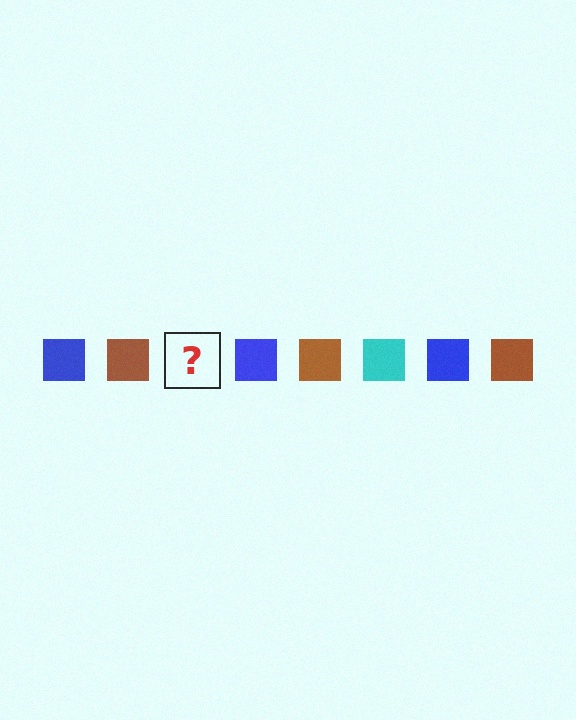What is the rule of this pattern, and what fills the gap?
The rule is that the pattern cycles through blue, brown, cyan squares. The gap should be filled with a cyan square.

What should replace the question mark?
The question mark should be replaced with a cyan square.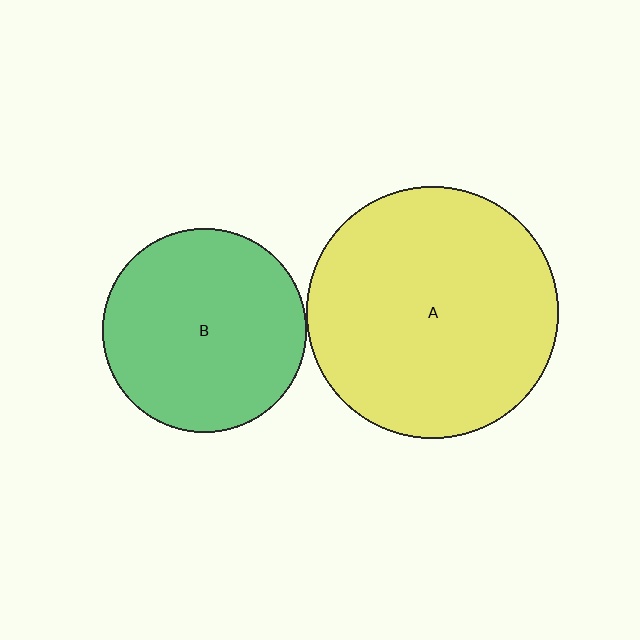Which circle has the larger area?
Circle A (yellow).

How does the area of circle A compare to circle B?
Approximately 1.5 times.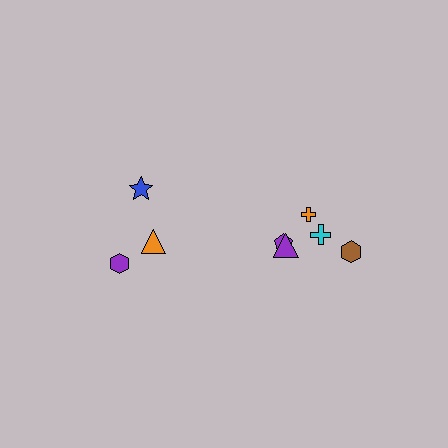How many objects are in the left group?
There are 3 objects.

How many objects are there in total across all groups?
There are 8 objects.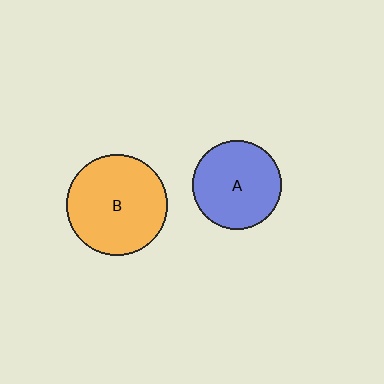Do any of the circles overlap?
No, none of the circles overlap.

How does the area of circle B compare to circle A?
Approximately 1.3 times.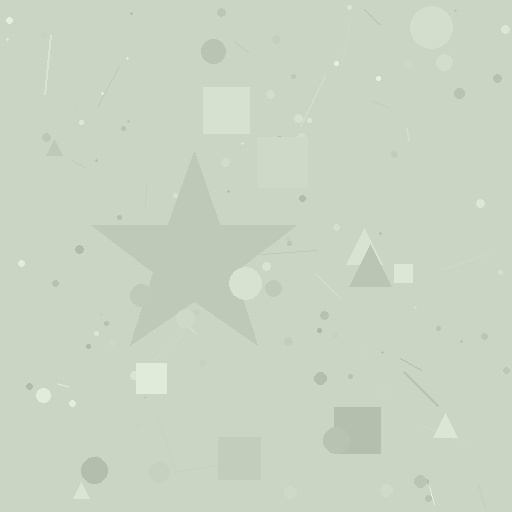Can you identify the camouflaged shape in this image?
The camouflaged shape is a star.